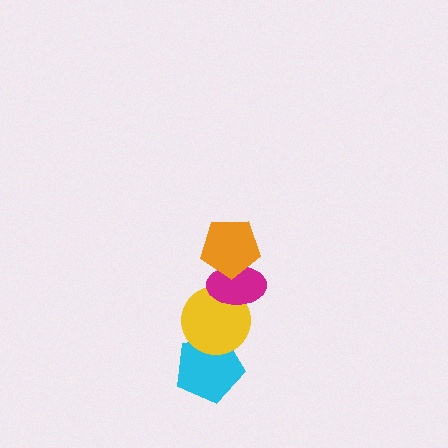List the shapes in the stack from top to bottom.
From top to bottom: the orange pentagon, the magenta ellipse, the yellow circle, the cyan pentagon.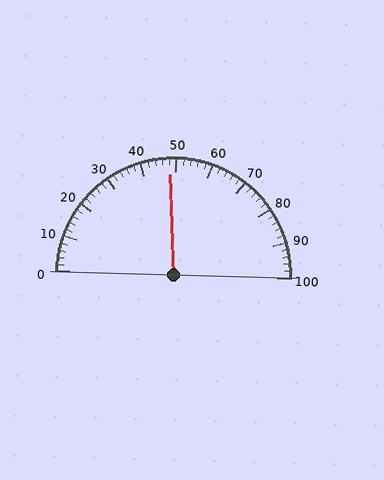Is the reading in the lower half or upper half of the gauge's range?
The reading is in the lower half of the range (0 to 100).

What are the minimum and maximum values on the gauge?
The gauge ranges from 0 to 100.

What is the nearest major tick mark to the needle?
The nearest major tick mark is 50.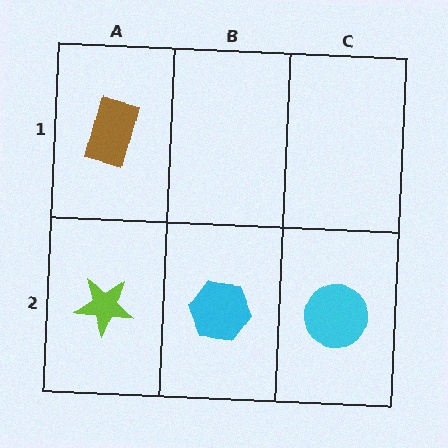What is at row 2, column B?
A cyan hexagon.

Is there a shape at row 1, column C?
No, that cell is empty.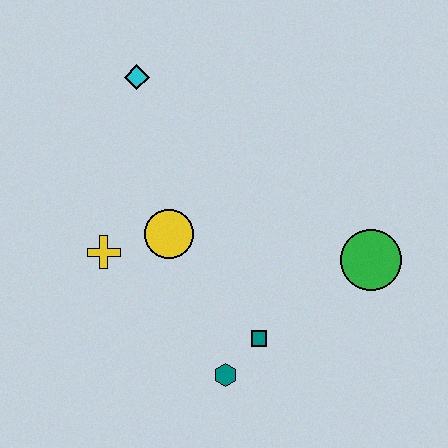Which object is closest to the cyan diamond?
The yellow circle is closest to the cyan diamond.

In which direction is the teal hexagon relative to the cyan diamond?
The teal hexagon is below the cyan diamond.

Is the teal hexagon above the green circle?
No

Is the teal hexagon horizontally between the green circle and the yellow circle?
Yes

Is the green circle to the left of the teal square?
No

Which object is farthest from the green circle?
The cyan diamond is farthest from the green circle.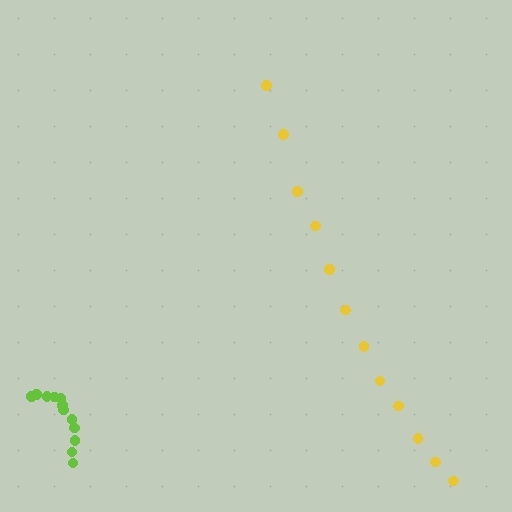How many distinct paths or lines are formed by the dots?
There are 2 distinct paths.